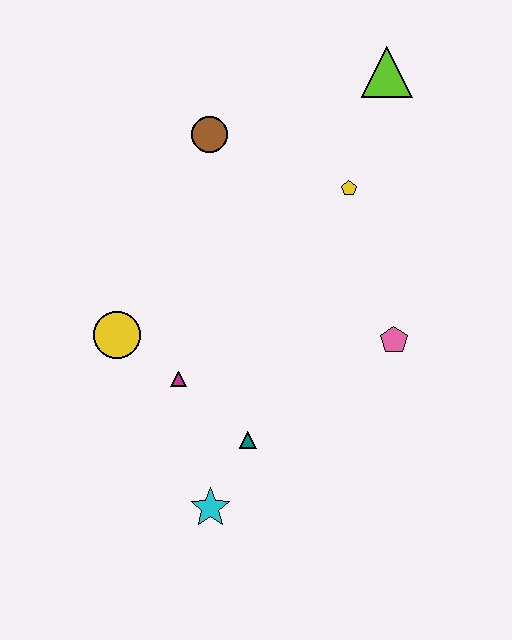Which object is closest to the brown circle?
The yellow pentagon is closest to the brown circle.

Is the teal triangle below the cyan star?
No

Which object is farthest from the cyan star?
The lime triangle is farthest from the cyan star.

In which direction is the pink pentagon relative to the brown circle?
The pink pentagon is below the brown circle.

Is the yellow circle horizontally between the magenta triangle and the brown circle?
No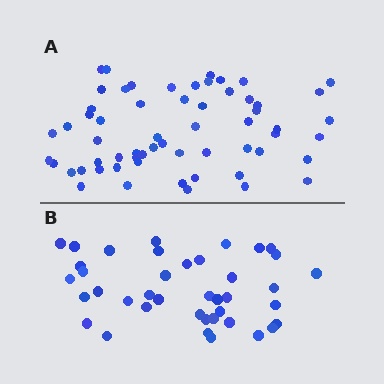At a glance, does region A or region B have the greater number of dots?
Region A (the top region) has more dots.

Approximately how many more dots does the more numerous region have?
Region A has approximately 20 more dots than region B.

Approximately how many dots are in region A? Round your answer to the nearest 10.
About 60 dots.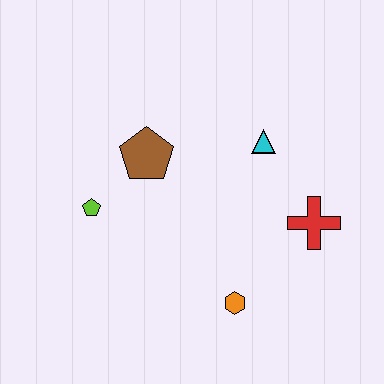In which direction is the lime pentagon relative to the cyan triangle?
The lime pentagon is to the left of the cyan triangle.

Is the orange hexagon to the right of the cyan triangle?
No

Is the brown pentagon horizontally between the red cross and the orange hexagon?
No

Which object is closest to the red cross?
The cyan triangle is closest to the red cross.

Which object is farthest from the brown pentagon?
The red cross is farthest from the brown pentagon.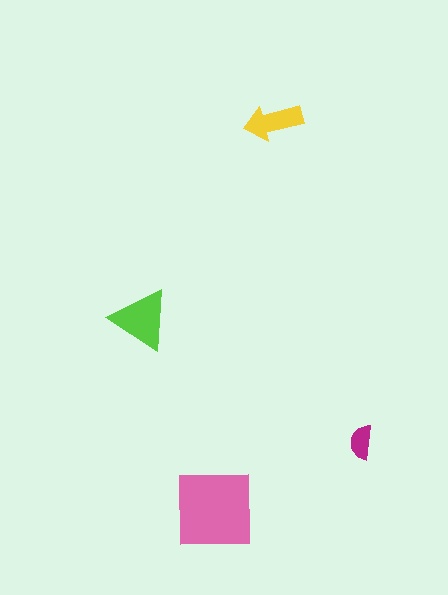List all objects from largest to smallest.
The pink square, the lime triangle, the yellow arrow, the magenta semicircle.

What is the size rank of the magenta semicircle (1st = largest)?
4th.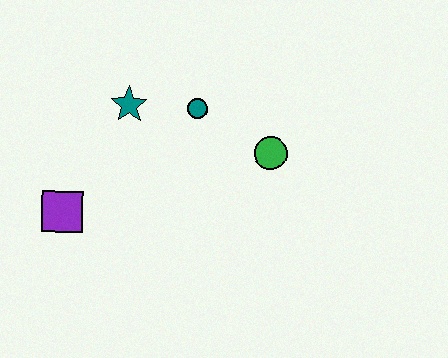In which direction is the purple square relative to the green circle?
The purple square is to the left of the green circle.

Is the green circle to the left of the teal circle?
No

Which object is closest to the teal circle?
The teal star is closest to the teal circle.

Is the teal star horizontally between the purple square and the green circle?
Yes